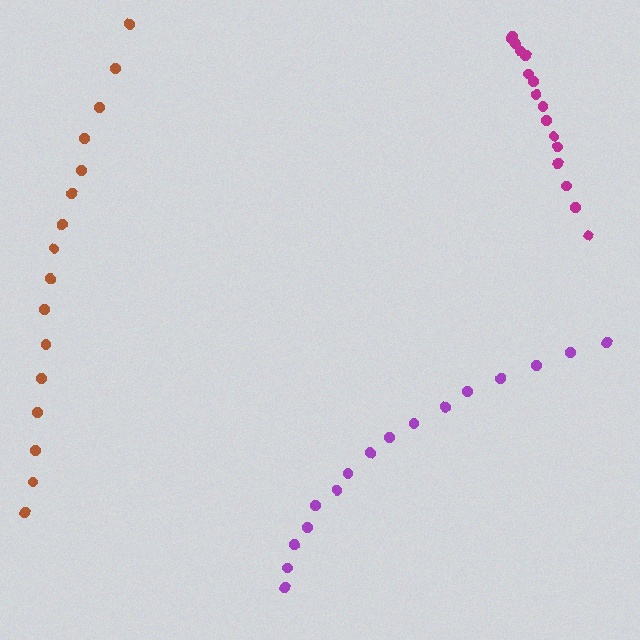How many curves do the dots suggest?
There are 3 distinct paths.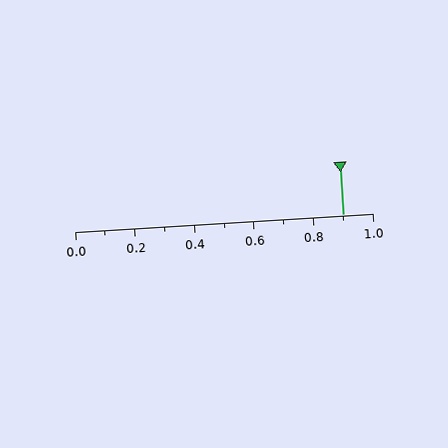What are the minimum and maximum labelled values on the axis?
The axis runs from 0.0 to 1.0.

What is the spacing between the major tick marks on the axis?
The major ticks are spaced 0.2 apart.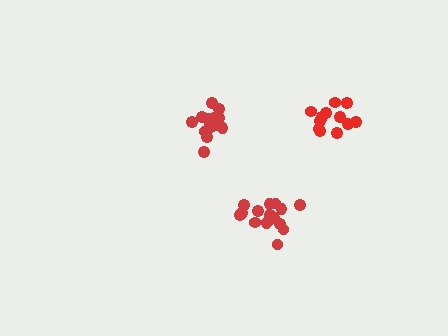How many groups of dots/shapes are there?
There are 3 groups.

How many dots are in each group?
Group 1: 12 dots, Group 2: 16 dots, Group 3: 15 dots (43 total).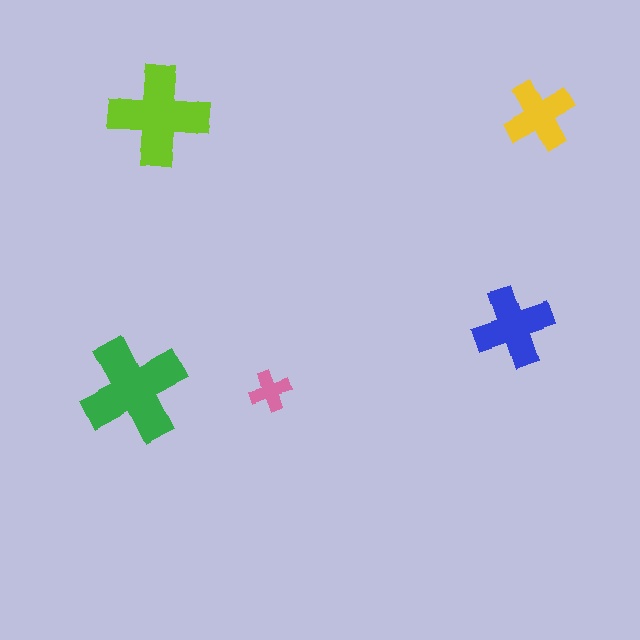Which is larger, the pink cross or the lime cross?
The lime one.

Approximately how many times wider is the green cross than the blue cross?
About 1.5 times wider.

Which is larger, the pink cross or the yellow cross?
The yellow one.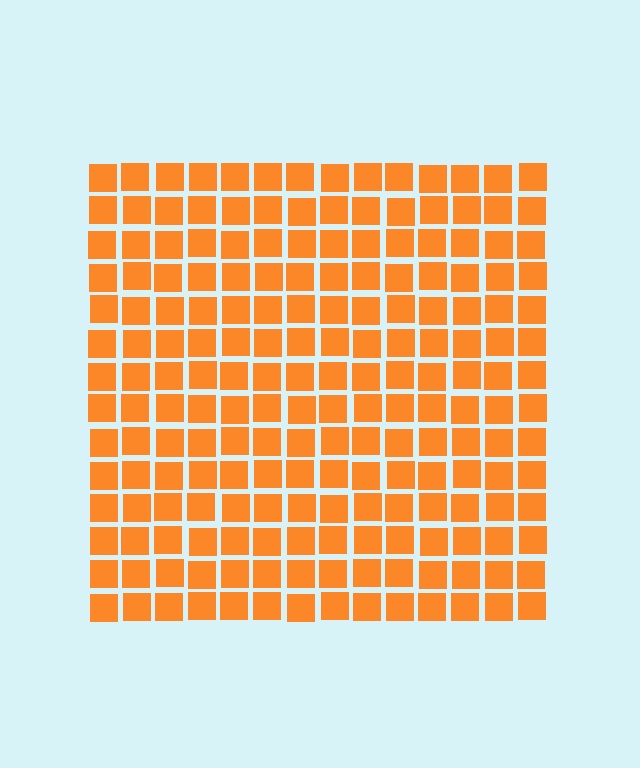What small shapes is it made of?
It is made of small squares.